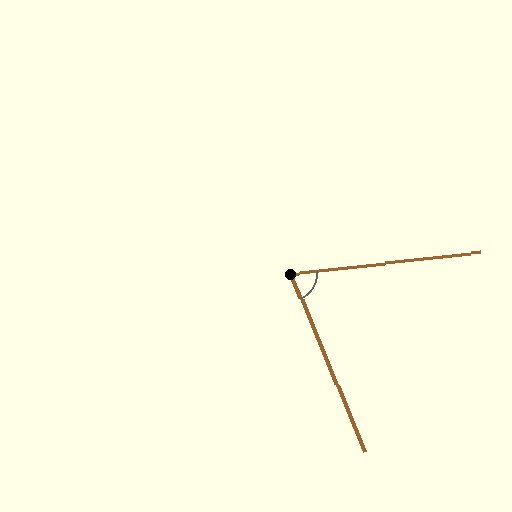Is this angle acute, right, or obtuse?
It is acute.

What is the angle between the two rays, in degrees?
Approximately 74 degrees.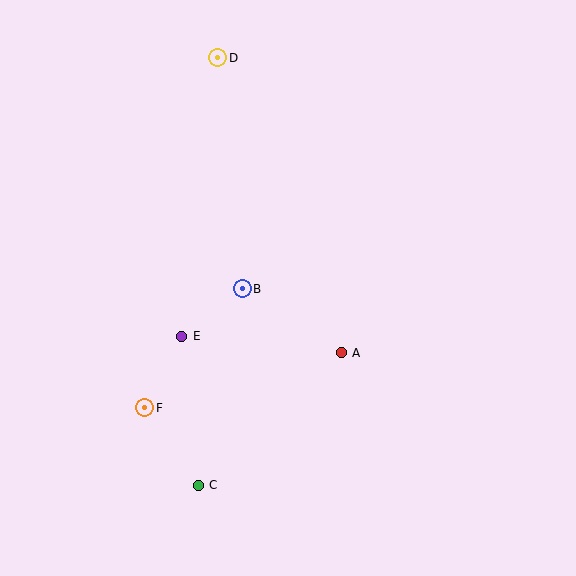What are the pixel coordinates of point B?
Point B is at (242, 289).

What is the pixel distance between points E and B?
The distance between E and B is 77 pixels.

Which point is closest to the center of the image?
Point B at (242, 289) is closest to the center.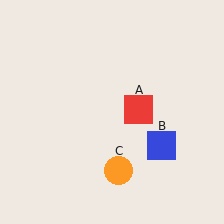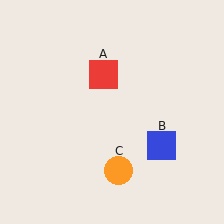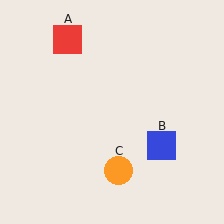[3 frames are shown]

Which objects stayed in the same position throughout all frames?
Blue square (object B) and orange circle (object C) remained stationary.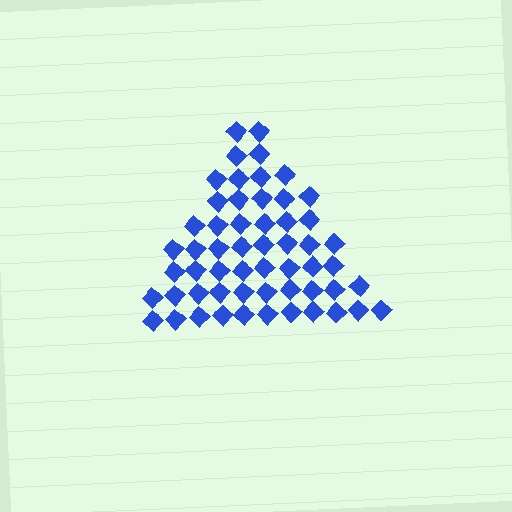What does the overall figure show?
The overall figure shows a triangle.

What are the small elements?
The small elements are diamonds.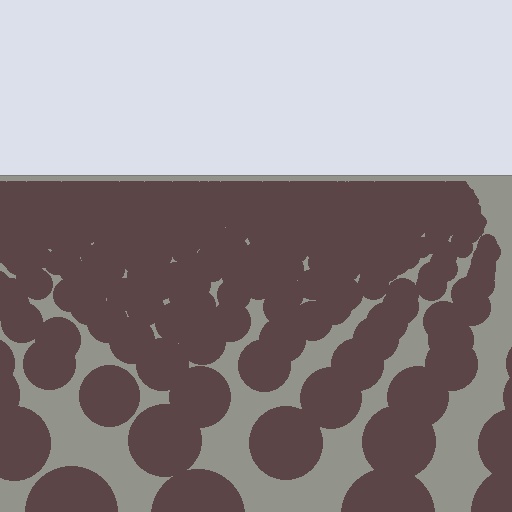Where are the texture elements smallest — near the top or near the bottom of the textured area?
Near the top.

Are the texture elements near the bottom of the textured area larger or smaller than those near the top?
Larger. Near the bottom, elements are closer to the viewer and appear at a bigger on-screen size.